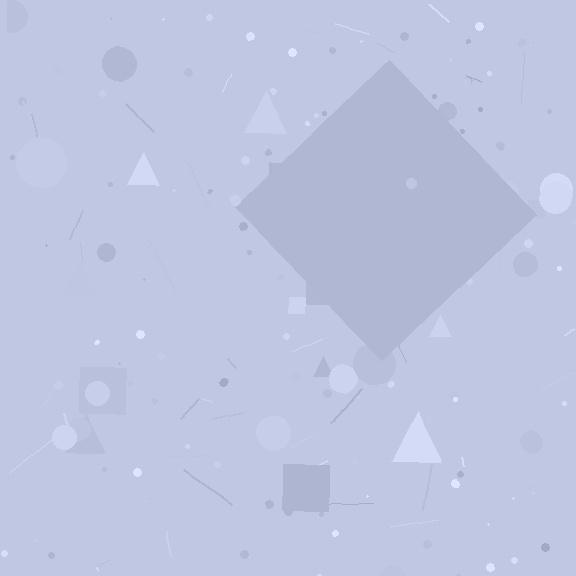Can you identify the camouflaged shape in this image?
The camouflaged shape is a diamond.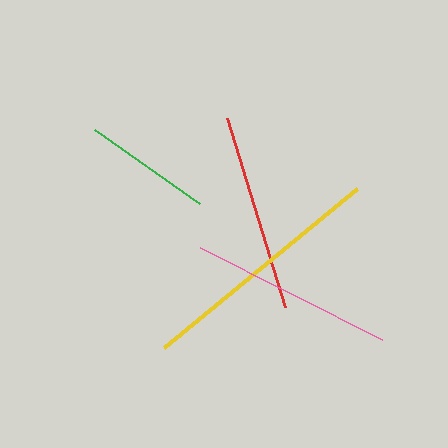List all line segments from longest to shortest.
From longest to shortest: yellow, pink, red, green.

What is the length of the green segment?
The green segment is approximately 128 pixels long.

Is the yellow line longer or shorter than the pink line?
The yellow line is longer than the pink line.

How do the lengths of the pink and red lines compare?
The pink and red lines are approximately the same length.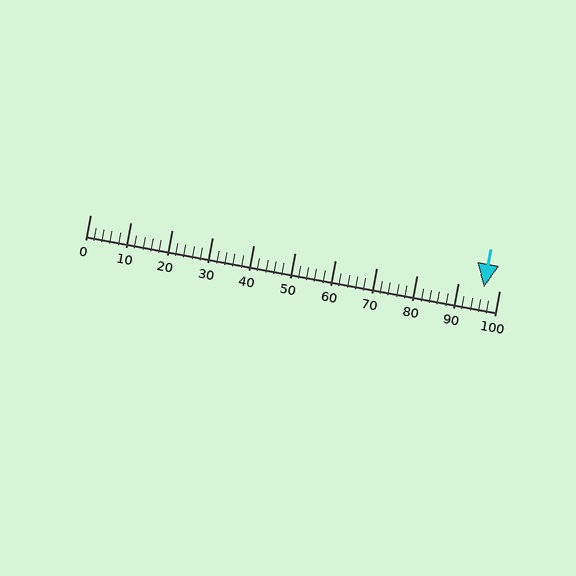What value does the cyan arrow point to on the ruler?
The cyan arrow points to approximately 96.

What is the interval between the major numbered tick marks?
The major tick marks are spaced 10 units apart.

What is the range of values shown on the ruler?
The ruler shows values from 0 to 100.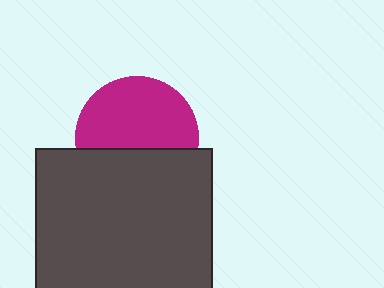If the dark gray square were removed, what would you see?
You would see the complete magenta circle.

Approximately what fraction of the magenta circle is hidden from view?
Roughly 40% of the magenta circle is hidden behind the dark gray square.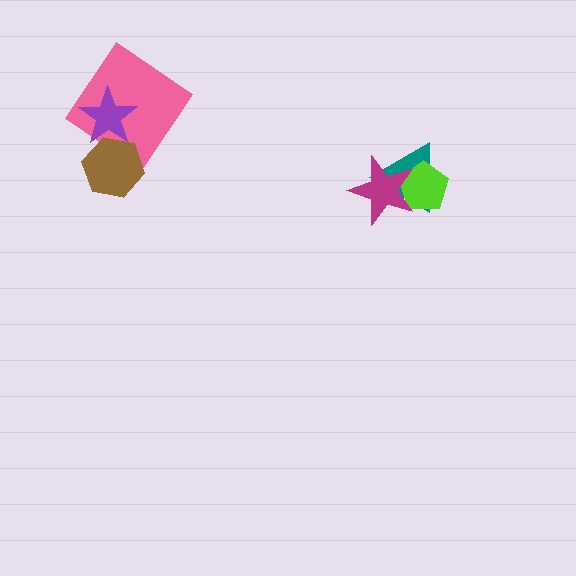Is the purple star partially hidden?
Yes, it is partially covered by another shape.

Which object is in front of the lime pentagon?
The magenta star is in front of the lime pentagon.